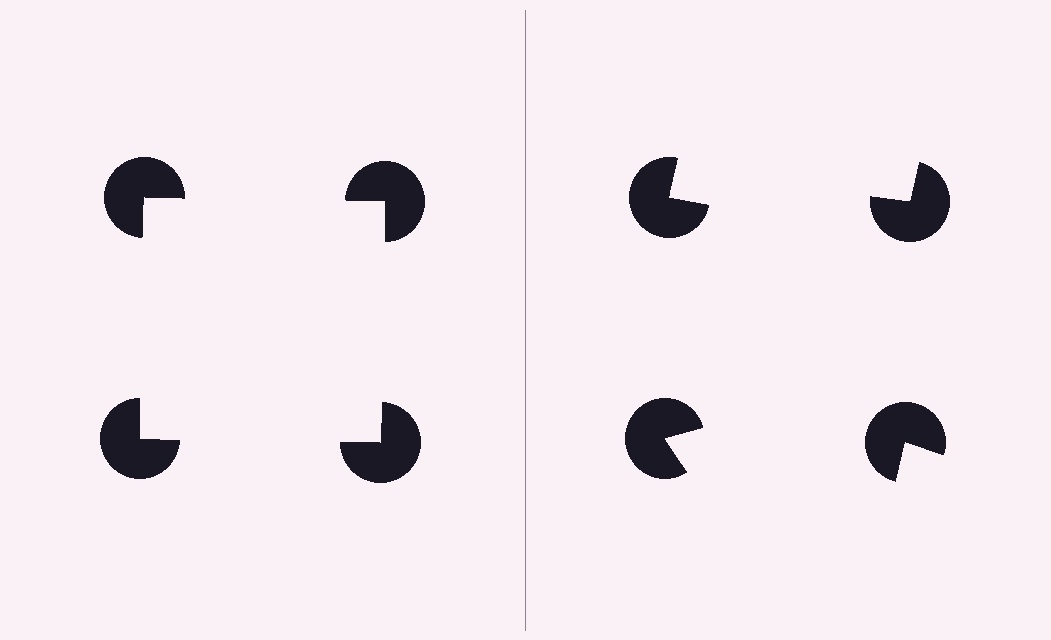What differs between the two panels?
The pac-man discs are positioned identically on both sides; only the wedge orientations differ. On the left they align to a square; on the right they are misaligned.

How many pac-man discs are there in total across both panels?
8 — 4 on each side.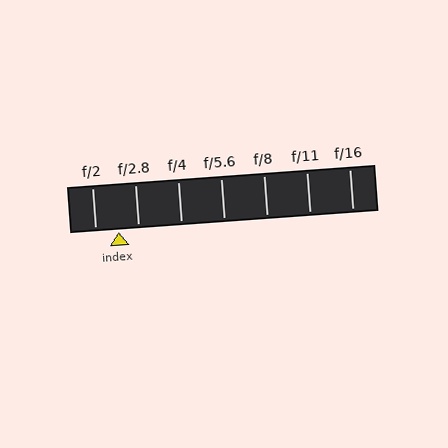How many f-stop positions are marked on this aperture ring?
There are 7 f-stop positions marked.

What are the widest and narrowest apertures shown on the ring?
The widest aperture shown is f/2 and the narrowest is f/16.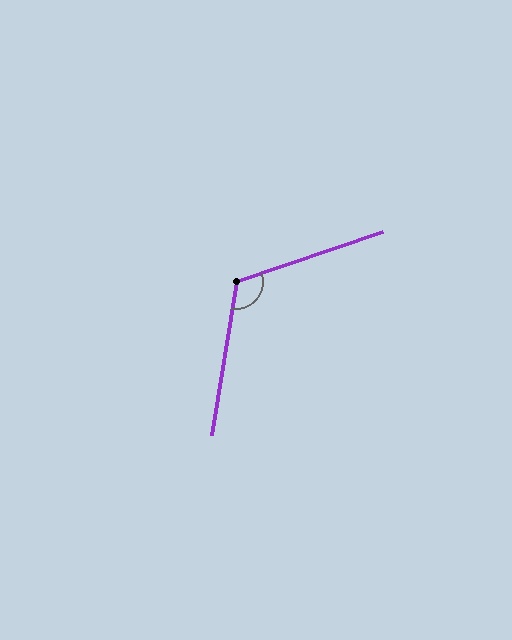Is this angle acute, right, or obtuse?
It is obtuse.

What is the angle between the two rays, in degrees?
Approximately 118 degrees.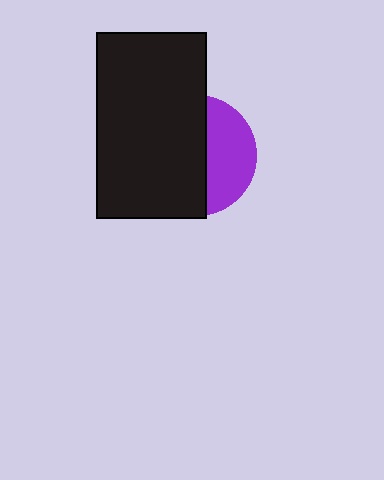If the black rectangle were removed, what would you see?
You would see the complete purple circle.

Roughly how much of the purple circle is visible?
A small part of it is visible (roughly 39%).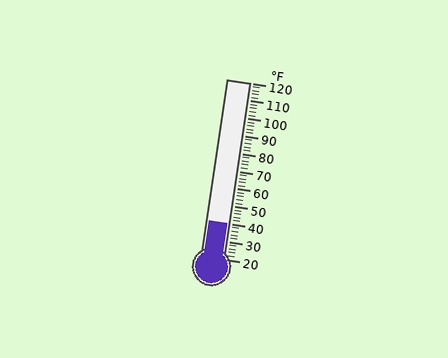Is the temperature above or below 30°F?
The temperature is above 30°F.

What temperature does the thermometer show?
The thermometer shows approximately 40°F.